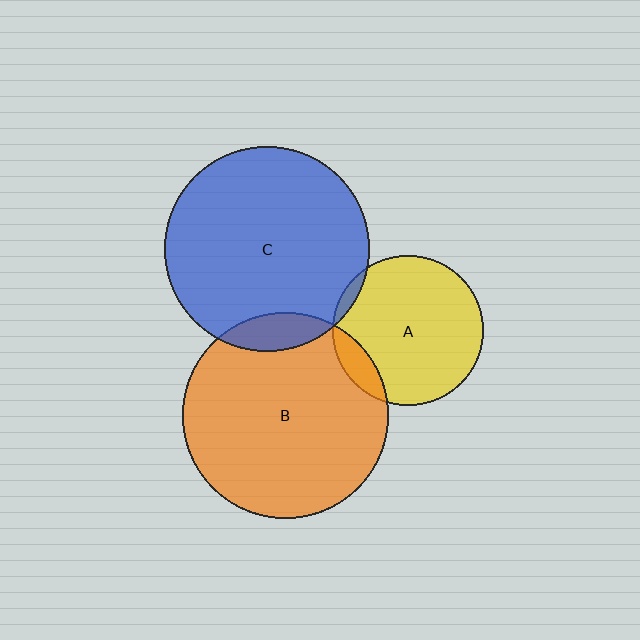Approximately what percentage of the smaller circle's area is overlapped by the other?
Approximately 5%.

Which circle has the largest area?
Circle B (orange).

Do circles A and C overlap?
Yes.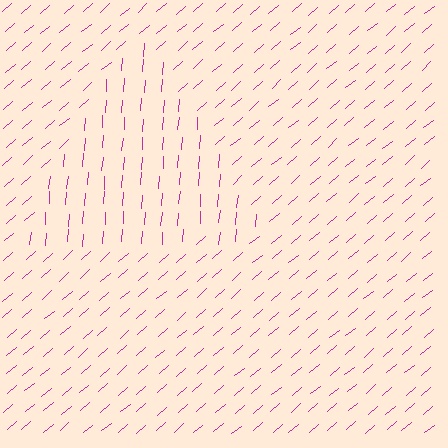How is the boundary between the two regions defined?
The boundary is defined purely by a change in line orientation (approximately 45 degrees difference). All lines are the same color and thickness.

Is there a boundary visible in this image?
Yes, there is a texture boundary formed by a change in line orientation.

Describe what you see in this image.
The image is filled with small magenta line segments. A triangle region in the image has lines oriented differently from the surrounding lines, creating a visible texture boundary.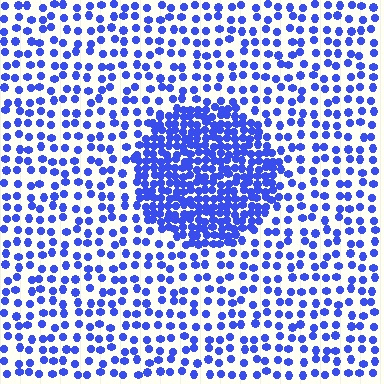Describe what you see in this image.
The image contains small blue elements arranged at two different densities. A circle-shaped region is visible where the elements are more densely packed than the surrounding area.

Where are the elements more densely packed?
The elements are more densely packed inside the circle boundary.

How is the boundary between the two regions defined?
The boundary is defined by a change in element density (approximately 2.5x ratio). All elements are the same color, size, and shape.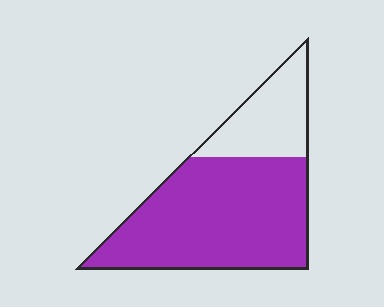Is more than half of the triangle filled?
Yes.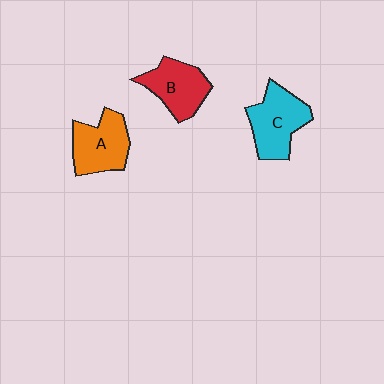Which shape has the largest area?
Shape C (cyan).